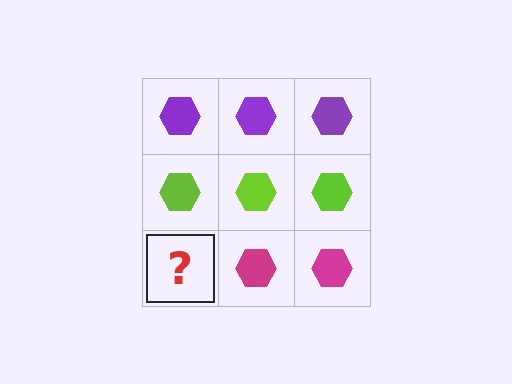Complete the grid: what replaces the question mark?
The question mark should be replaced with a magenta hexagon.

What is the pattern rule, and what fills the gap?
The rule is that each row has a consistent color. The gap should be filled with a magenta hexagon.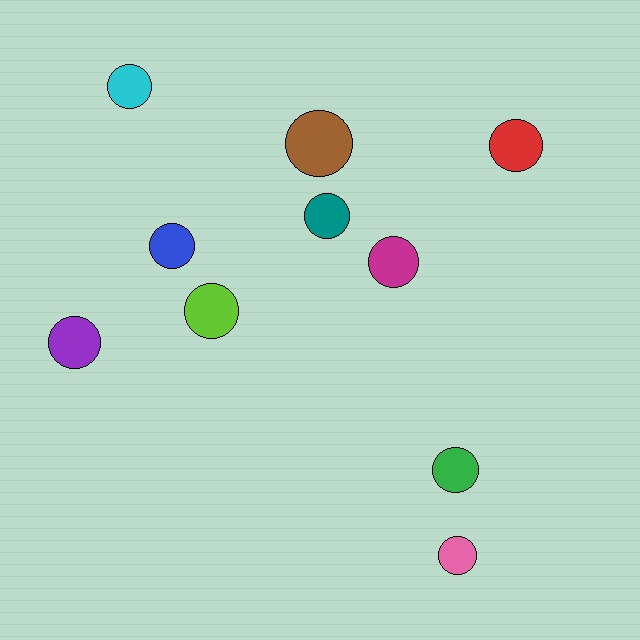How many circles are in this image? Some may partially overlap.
There are 10 circles.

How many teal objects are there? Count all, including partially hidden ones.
There is 1 teal object.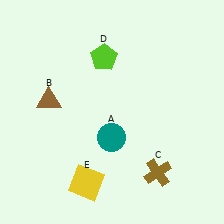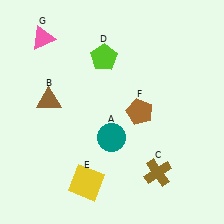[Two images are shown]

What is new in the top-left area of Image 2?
A pink triangle (G) was added in the top-left area of Image 2.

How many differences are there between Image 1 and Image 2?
There are 2 differences between the two images.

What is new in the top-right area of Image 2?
A brown pentagon (F) was added in the top-right area of Image 2.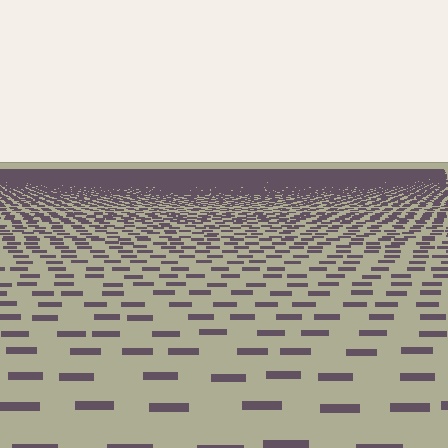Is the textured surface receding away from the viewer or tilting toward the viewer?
The surface is receding away from the viewer. Texture elements get smaller and denser toward the top.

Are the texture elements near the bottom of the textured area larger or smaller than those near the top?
Larger. Near the bottom, elements are closer to the viewer and appear at a bigger on-screen size.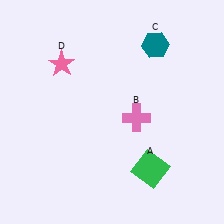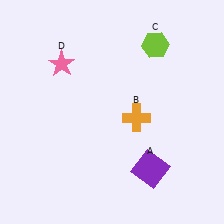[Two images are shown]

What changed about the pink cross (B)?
In Image 1, B is pink. In Image 2, it changed to orange.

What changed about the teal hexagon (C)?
In Image 1, C is teal. In Image 2, it changed to lime.